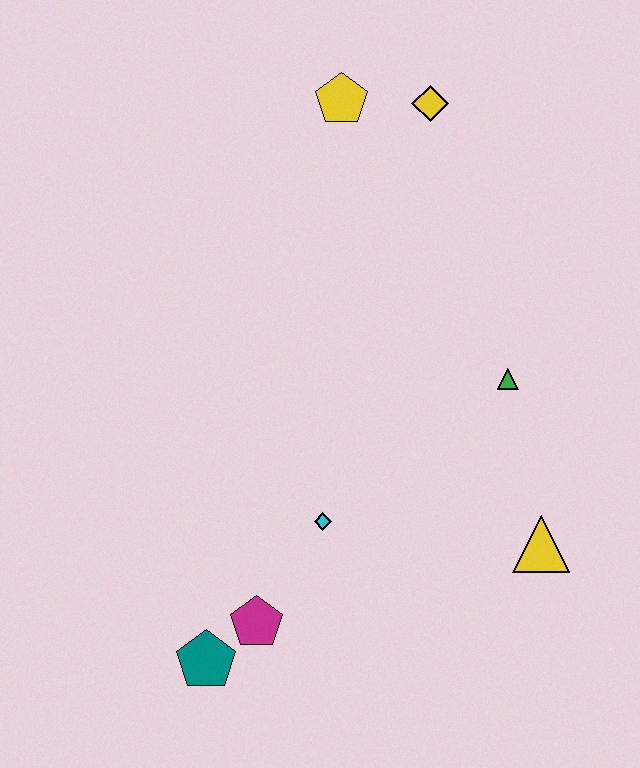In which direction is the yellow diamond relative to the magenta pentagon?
The yellow diamond is above the magenta pentagon.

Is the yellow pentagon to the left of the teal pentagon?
No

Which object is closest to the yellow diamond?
The yellow pentagon is closest to the yellow diamond.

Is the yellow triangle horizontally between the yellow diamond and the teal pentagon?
No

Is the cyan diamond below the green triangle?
Yes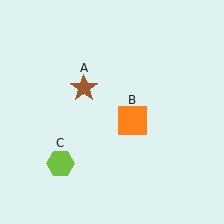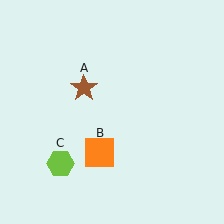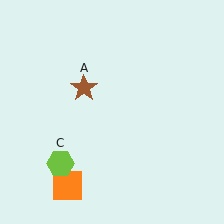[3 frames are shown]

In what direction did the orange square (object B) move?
The orange square (object B) moved down and to the left.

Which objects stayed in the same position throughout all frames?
Brown star (object A) and lime hexagon (object C) remained stationary.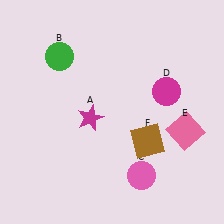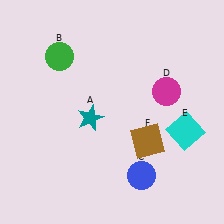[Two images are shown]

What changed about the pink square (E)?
In Image 1, E is pink. In Image 2, it changed to cyan.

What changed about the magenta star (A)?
In Image 1, A is magenta. In Image 2, it changed to teal.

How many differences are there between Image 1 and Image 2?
There are 3 differences between the two images.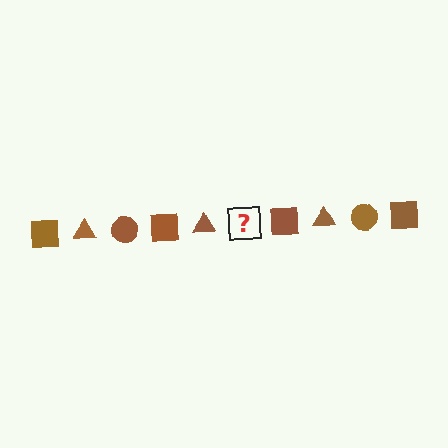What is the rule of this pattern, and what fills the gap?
The rule is that the pattern cycles through square, triangle, circle shapes in brown. The gap should be filled with a brown circle.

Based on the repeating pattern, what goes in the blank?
The blank should be a brown circle.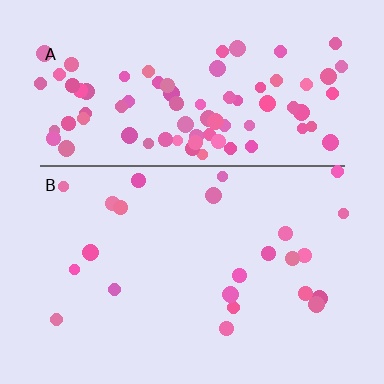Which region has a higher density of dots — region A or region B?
A (the top).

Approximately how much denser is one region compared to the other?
Approximately 3.6× — region A over region B.